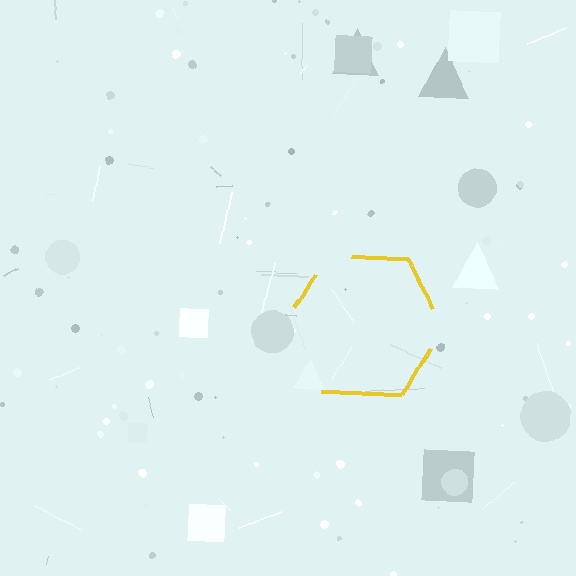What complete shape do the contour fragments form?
The contour fragments form a hexagon.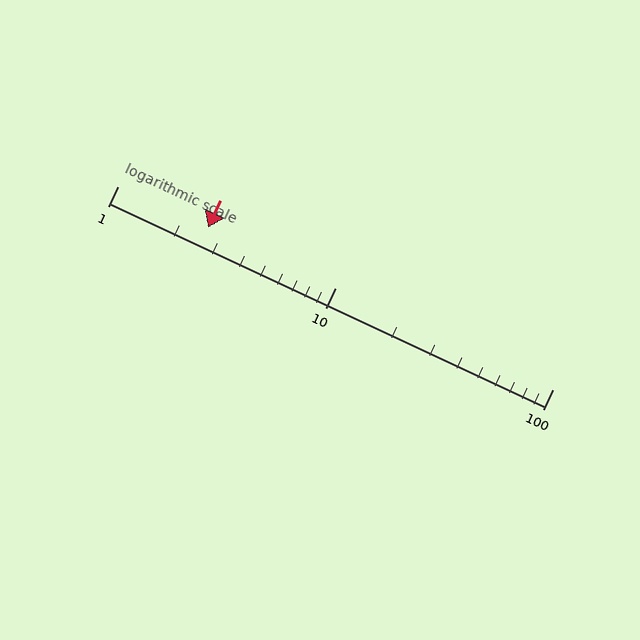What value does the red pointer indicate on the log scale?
The pointer indicates approximately 2.6.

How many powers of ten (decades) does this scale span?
The scale spans 2 decades, from 1 to 100.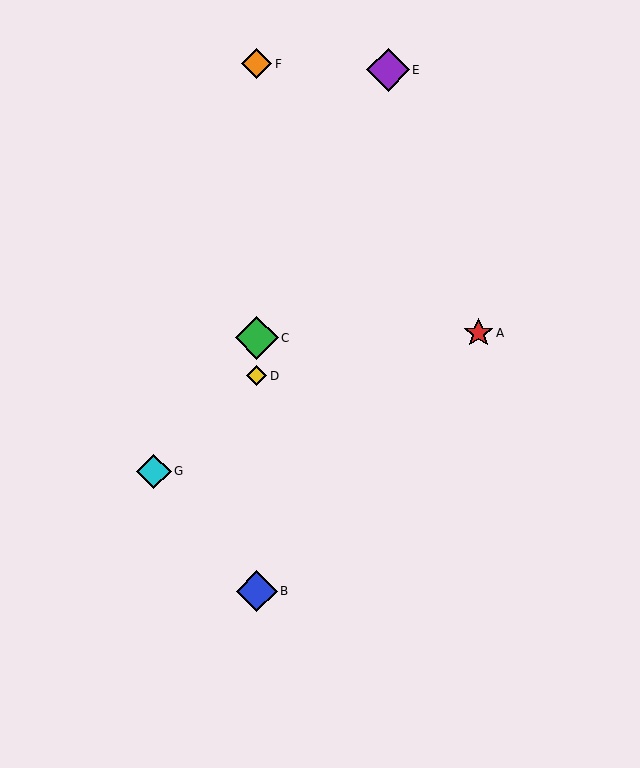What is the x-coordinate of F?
Object F is at x≈257.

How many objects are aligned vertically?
4 objects (B, C, D, F) are aligned vertically.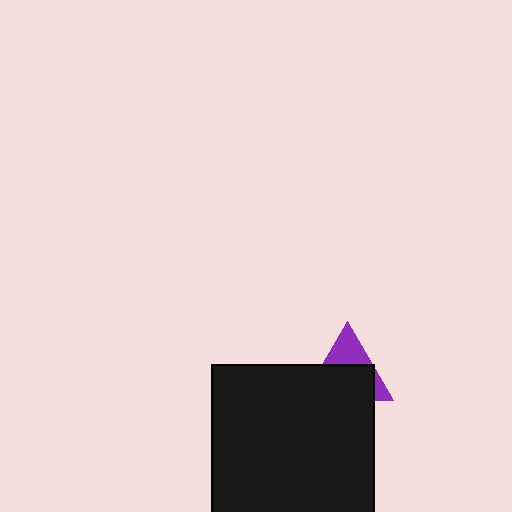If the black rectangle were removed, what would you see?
You would see the complete purple triangle.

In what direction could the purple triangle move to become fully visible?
The purple triangle could move up. That would shift it out from behind the black rectangle entirely.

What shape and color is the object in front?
The object in front is a black rectangle.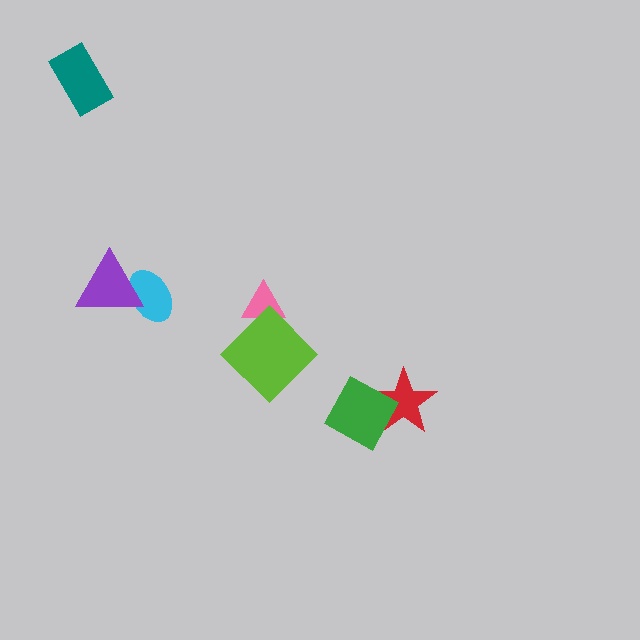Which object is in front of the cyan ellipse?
The purple triangle is in front of the cyan ellipse.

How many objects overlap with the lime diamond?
1 object overlaps with the lime diamond.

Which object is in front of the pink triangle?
The lime diamond is in front of the pink triangle.